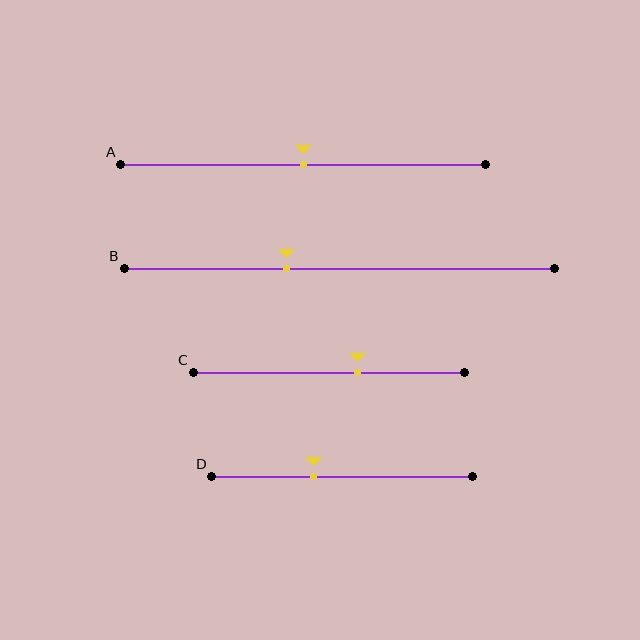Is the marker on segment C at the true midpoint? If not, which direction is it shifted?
No, the marker on segment C is shifted to the right by about 11% of the segment length.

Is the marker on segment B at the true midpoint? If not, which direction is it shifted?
No, the marker on segment B is shifted to the left by about 12% of the segment length.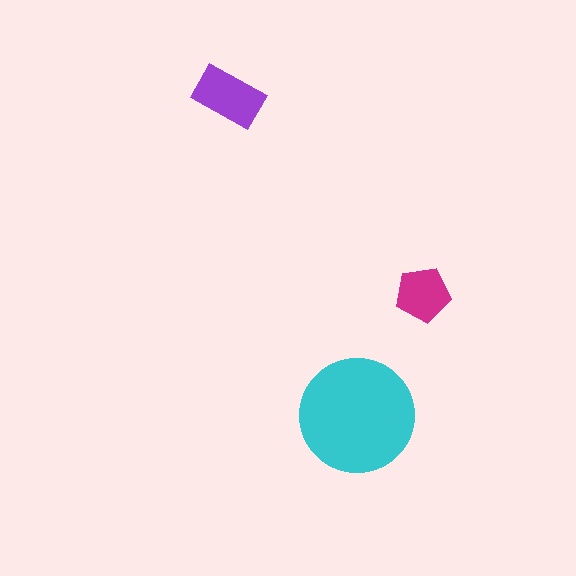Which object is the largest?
The cyan circle.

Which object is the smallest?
The magenta pentagon.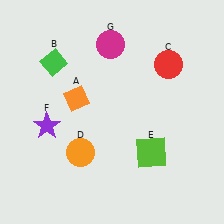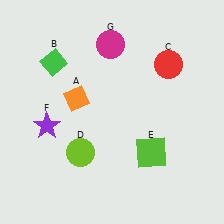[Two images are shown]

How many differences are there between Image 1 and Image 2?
There is 1 difference between the two images.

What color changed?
The circle (D) changed from orange in Image 1 to lime in Image 2.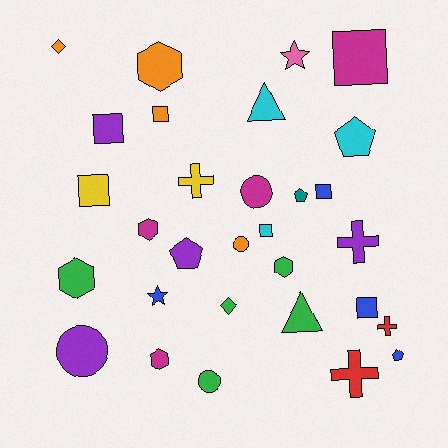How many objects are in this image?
There are 30 objects.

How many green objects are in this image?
There are 5 green objects.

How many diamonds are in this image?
There are 2 diamonds.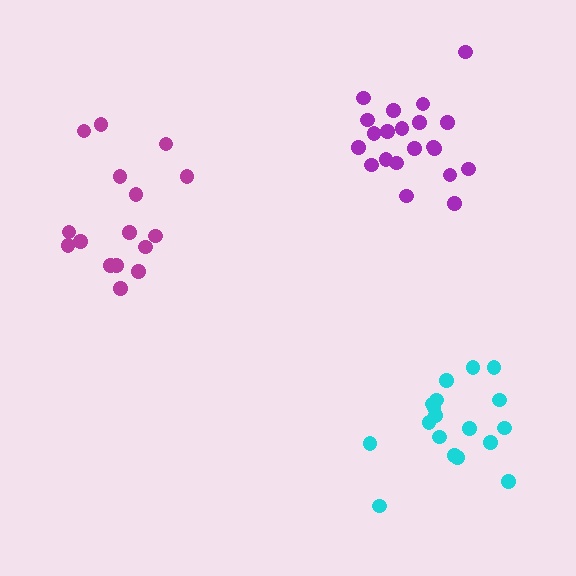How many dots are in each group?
Group 1: 16 dots, Group 2: 18 dots, Group 3: 21 dots (55 total).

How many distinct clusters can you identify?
There are 3 distinct clusters.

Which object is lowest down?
The cyan cluster is bottommost.